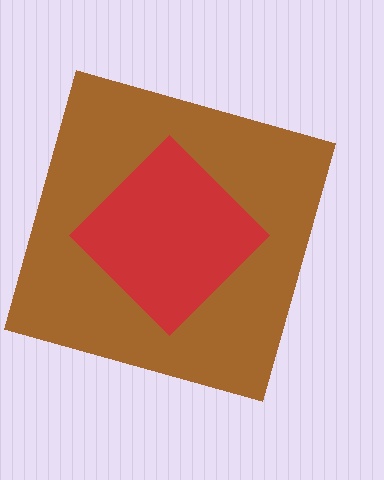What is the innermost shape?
The red diamond.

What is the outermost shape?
The brown square.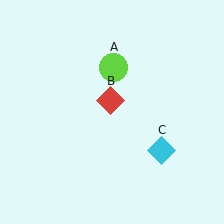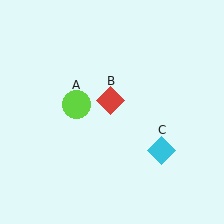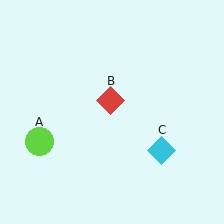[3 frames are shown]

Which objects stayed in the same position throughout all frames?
Red diamond (object B) and cyan diamond (object C) remained stationary.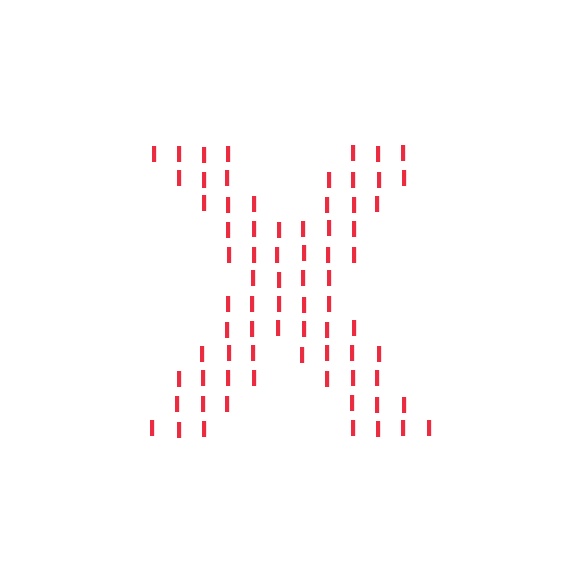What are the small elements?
The small elements are letter I's.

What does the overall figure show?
The overall figure shows the letter X.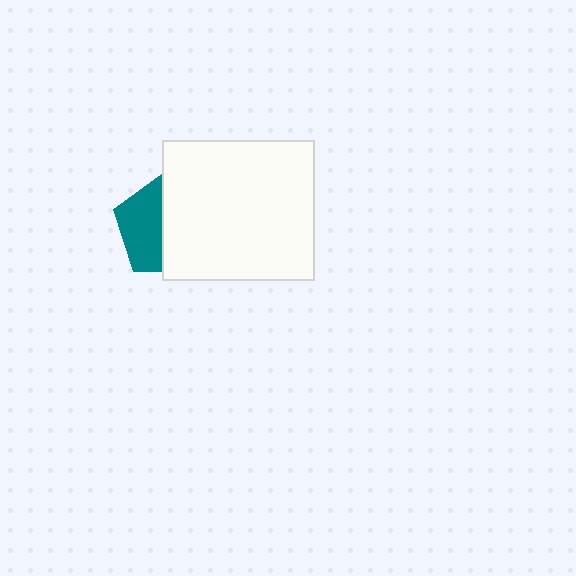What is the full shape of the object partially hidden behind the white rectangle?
The partially hidden object is a teal pentagon.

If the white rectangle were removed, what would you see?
You would see the complete teal pentagon.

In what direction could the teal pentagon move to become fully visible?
The teal pentagon could move left. That would shift it out from behind the white rectangle entirely.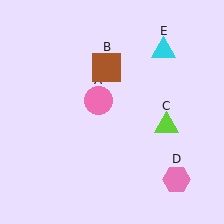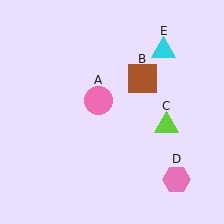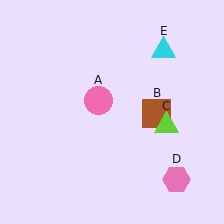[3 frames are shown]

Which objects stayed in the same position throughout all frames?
Pink circle (object A) and lime triangle (object C) and pink hexagon (object D) and cyan triangle (object E) remained stationary.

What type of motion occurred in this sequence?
The brown square (object B) rotated clockwise around the center of the scene.